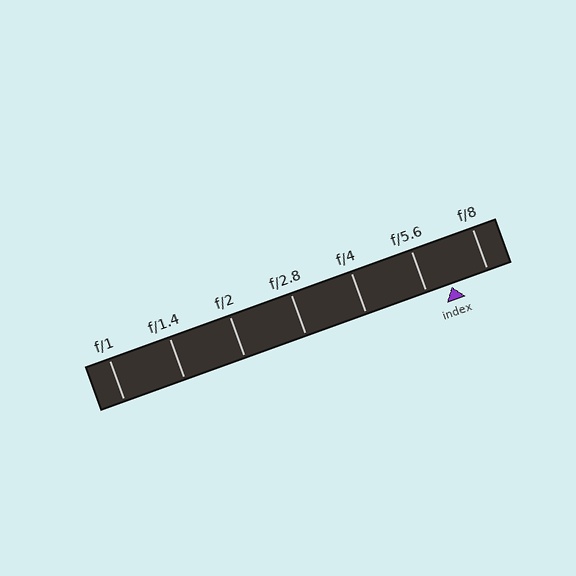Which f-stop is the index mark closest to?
The index mark is closest to f/5.6.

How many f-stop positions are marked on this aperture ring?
There are 7 f-stop positions marked.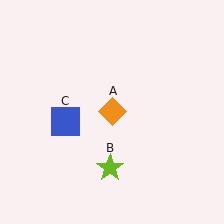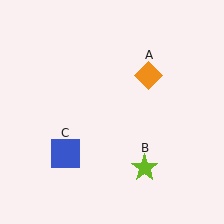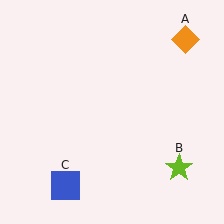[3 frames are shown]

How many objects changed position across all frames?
3 objects changed position: orange diamond (object A), lime star (object B), blue square (object C).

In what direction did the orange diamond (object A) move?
The orange diamond (object A) moved up and to the right.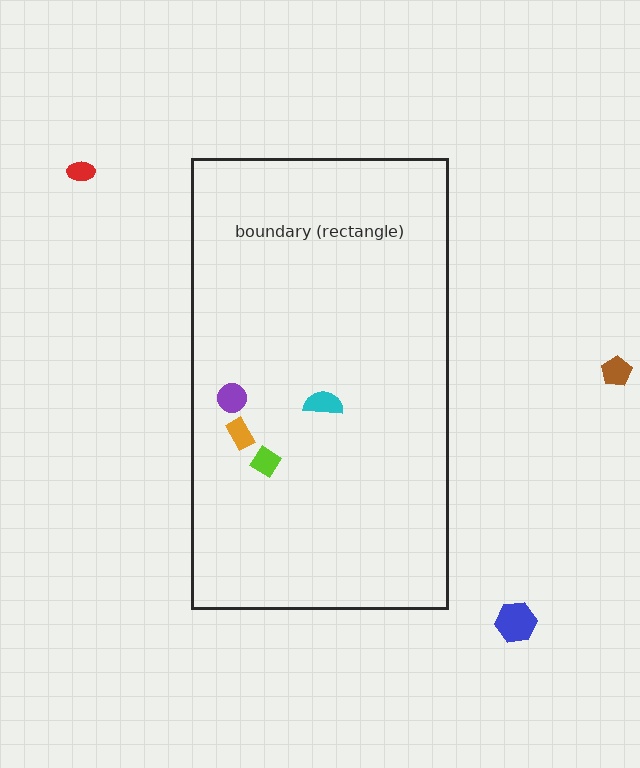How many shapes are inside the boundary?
4 inside, 3 outside.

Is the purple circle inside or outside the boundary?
Inside.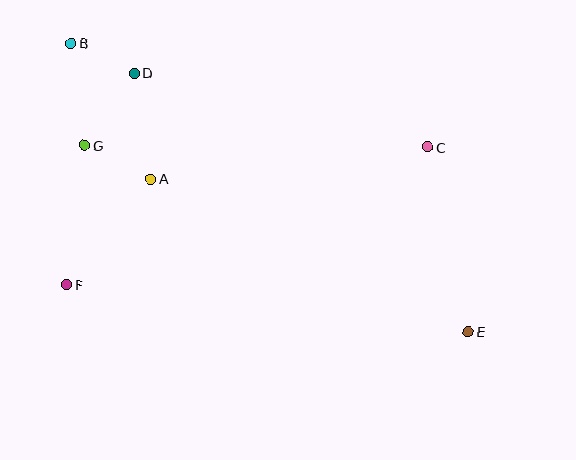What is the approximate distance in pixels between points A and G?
The distance between A and G is approximately 75 pixels.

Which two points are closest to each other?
Points B and D are closest to each other.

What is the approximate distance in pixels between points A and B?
The distance between A and B is approximately 158 pixels.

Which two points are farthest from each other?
Points B and E are farthest from each other.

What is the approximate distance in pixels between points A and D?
The distance between A and D is approximately 107 pixels.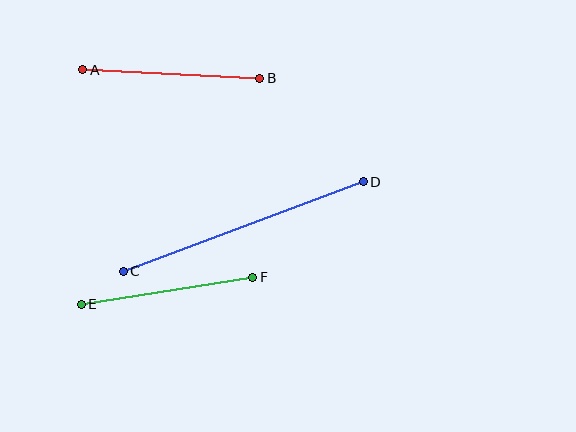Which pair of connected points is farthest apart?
Points C and D are farthest apart.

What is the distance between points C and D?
The distance is approximately 256 pixels.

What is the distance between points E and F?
The distance is approximately 174 pixels.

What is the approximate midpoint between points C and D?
The midpoint is at approximately (243, 227) pixels.